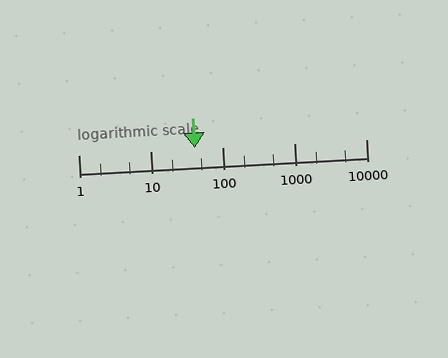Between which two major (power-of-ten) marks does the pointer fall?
The pointer is between 10 and 100.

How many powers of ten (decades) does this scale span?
The scale spans 4 decades, from 1 to 10000.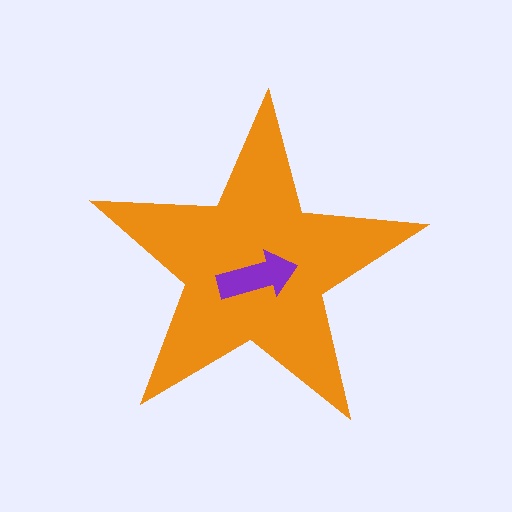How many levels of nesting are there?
2.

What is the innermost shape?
The purple arrow.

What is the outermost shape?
The orange star.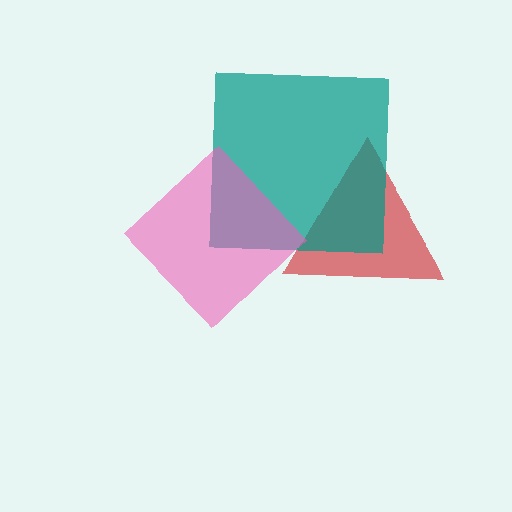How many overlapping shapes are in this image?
There are 3 overlapping shapes in the image.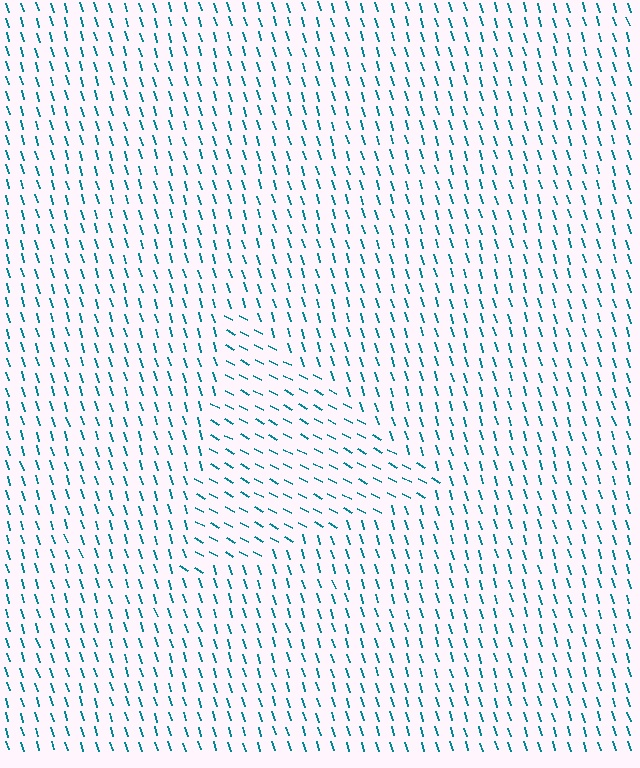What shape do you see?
I see a triangle.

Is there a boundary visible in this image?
Yes, there is a texture boundary formed by a change in line orientation.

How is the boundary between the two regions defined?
The boundary is defined purely by a change in line orientation (approximately 45 degrees difference). All lines are the same color and thickness.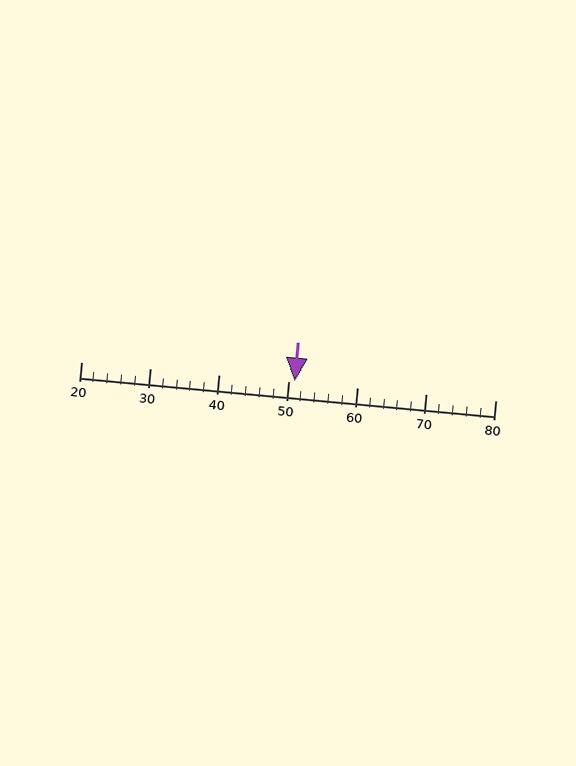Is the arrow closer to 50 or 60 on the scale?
The arrow is closer to 50.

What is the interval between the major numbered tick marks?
The major tick marks are spaced 10 units apart.